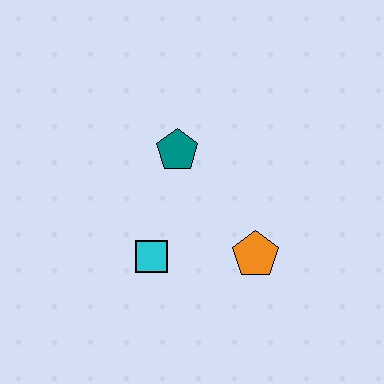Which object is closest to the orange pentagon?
The cyan square is closest to the orange pentagon.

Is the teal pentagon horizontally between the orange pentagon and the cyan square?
Yes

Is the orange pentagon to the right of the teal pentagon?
Yes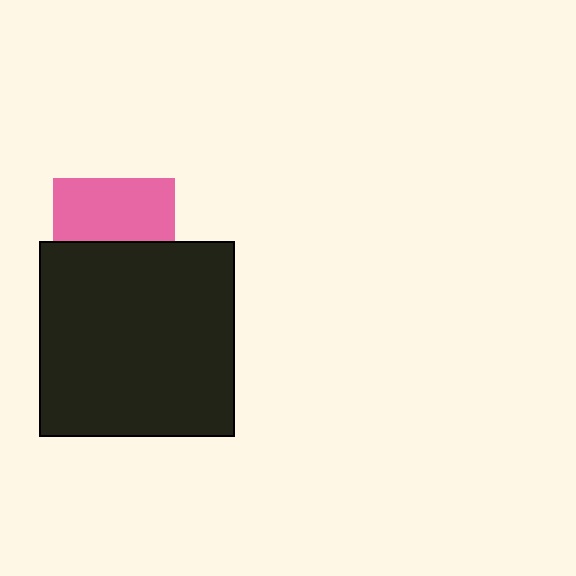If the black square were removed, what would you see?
You would see the complete pink square.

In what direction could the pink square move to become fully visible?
The pink square could move up. That would shift it out from behind the black square entirely.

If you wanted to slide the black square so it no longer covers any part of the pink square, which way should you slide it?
Slide it down — that is the most direct way to separate the two shapes.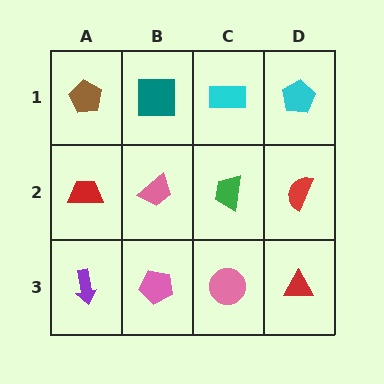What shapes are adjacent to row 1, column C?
A green trapezoid (row 2, column C), a teal square (row 1, column B), a cyan pentagon (row 1, column D).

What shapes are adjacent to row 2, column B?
A teal square (row 1, column B), a pink pentagon (row 3, column B), a red trapezoid (row 2, column A), a green trapezoid (row 2, column C).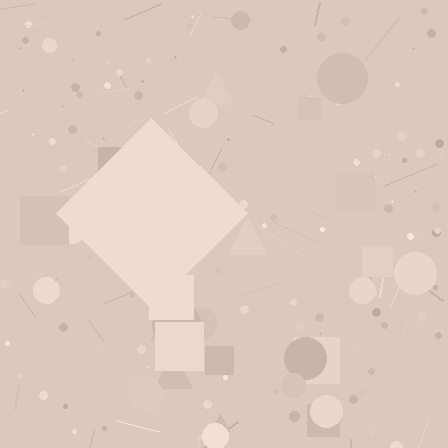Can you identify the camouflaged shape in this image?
The camouflaged shape is a diamond.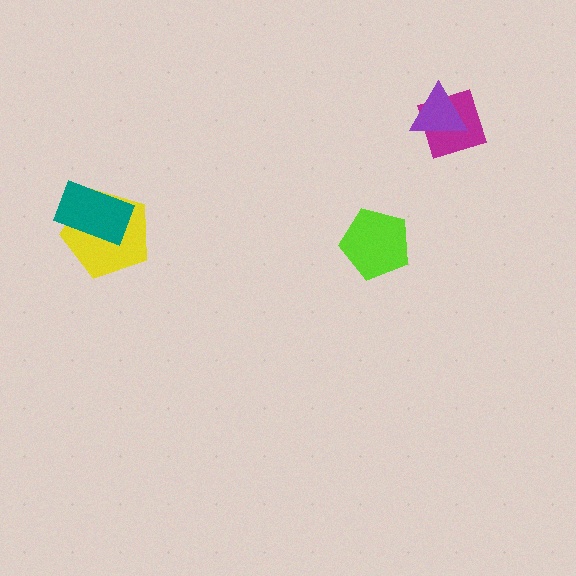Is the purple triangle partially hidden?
No, no other shape covers it.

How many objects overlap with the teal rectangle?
1 object overlaps with the teal rectangle.